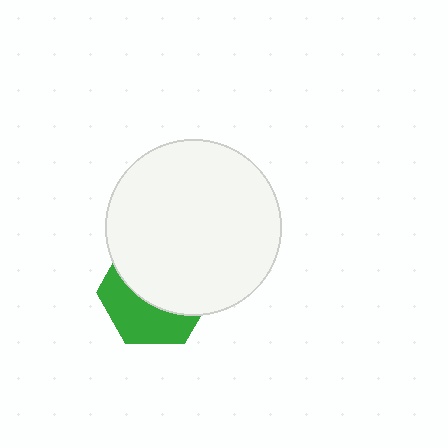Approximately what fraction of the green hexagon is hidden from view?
Roughly 59% of the green hexagon is hidden behind the white circle.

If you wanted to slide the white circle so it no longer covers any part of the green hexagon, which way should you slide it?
Slide it up — that is the most direct way to separate the two shapes.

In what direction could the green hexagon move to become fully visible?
The green hexagon could move down. That would shift it out from behind the white circle entirely.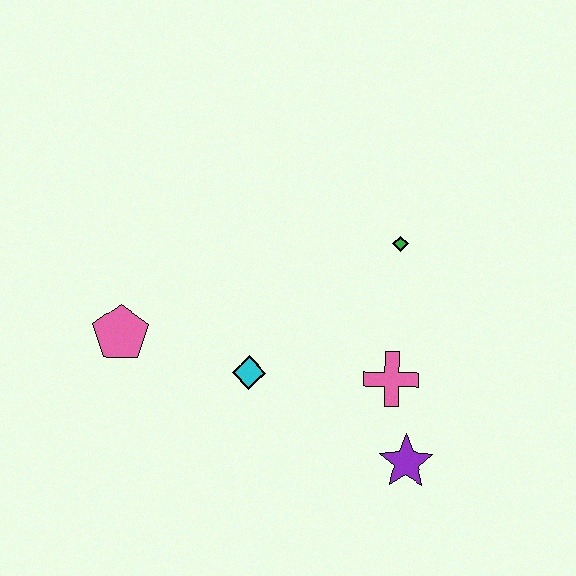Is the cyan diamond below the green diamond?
Yes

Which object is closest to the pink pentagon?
The cyan diamond is closest to the pink pentagon.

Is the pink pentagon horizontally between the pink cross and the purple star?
No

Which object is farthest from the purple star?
The pink pentagon is farthest from the purple star.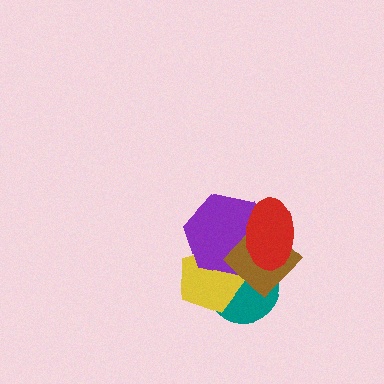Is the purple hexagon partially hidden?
Yes, it is partially covered by another shape.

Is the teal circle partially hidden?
Yes, it is partially covered by another shape.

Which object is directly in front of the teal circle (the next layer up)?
The yellow pentagon is directly in front of the teal circle.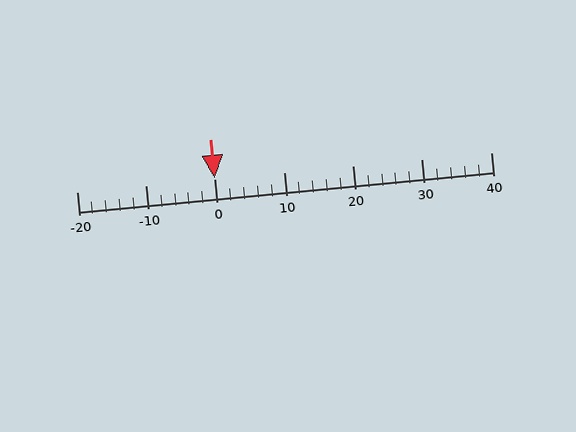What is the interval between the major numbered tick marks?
The major tick marks are spaced 10 units apart.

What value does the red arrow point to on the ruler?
The red arrow points to approximately 0.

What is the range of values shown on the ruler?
The ruler shows values from -20 to 40.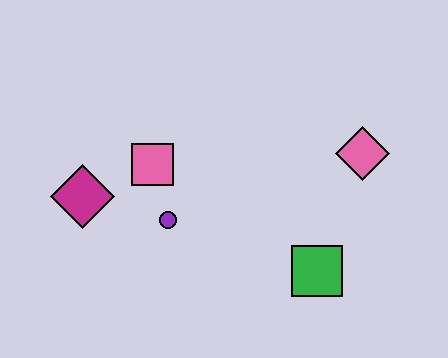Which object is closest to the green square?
The pink diamond is closest to the green square.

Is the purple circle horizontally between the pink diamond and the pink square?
Yes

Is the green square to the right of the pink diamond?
No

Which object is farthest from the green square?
The magenta diamond is farthest from the green square.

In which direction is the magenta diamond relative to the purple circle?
The magenta diamond is to the left of the purple circle.